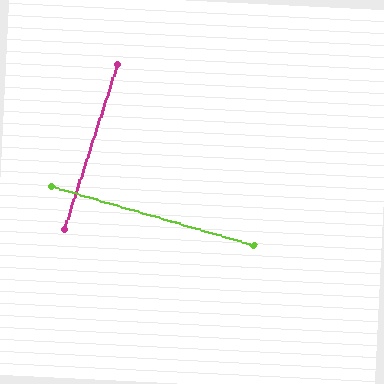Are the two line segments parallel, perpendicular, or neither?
Perpendicular — they meet at approximately 88°.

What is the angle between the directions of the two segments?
Approximately 88 degrees.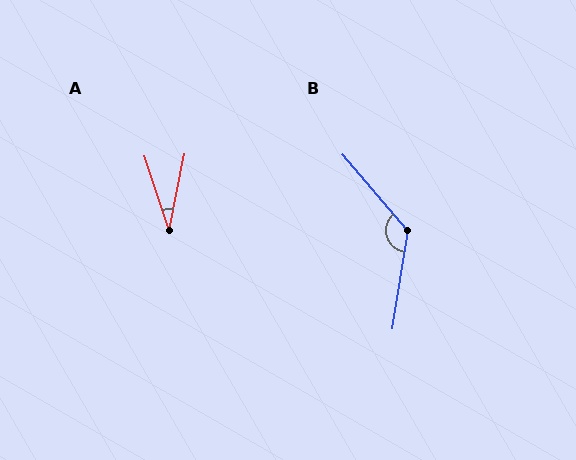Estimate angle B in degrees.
Approximately 131 degrees.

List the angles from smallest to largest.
A (30°), B (131°).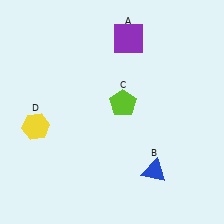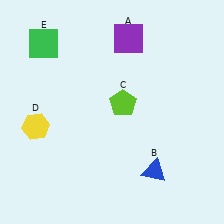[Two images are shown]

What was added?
A green square (E) was added in Image 2.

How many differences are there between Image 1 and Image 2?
There is 1 difference between the two images.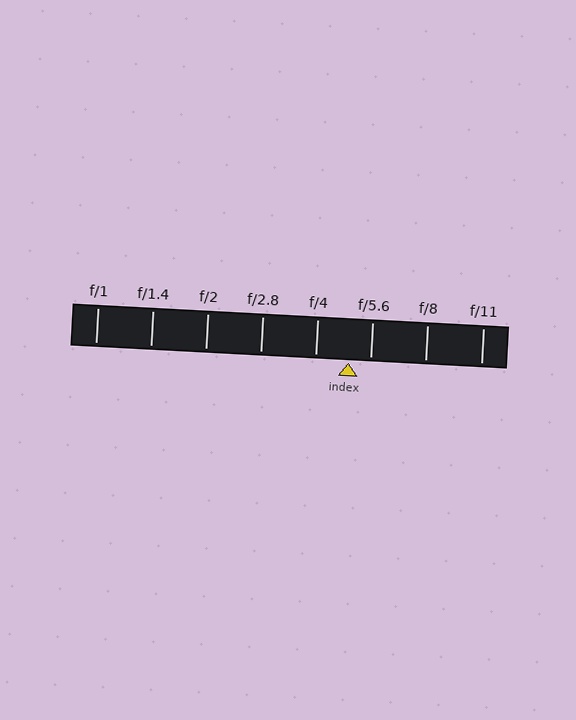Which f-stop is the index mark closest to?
The index mark is closest to f/5.6.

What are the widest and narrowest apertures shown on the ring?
The widest aperture shown is f/1 and the narrowest is f/11.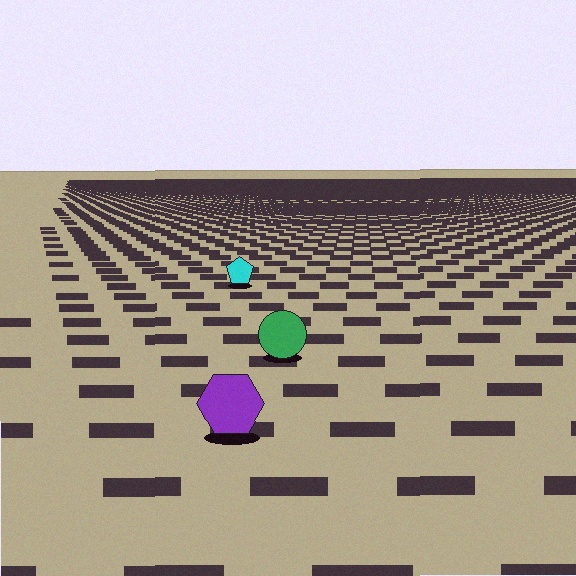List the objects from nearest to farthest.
From nearest to farthest: the purple hexagon, the green circle, the cyan pentagon.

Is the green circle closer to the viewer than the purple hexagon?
No. The purple hexagon is closer — you can tell from the texture gradient: the ground texture is coarser near it.